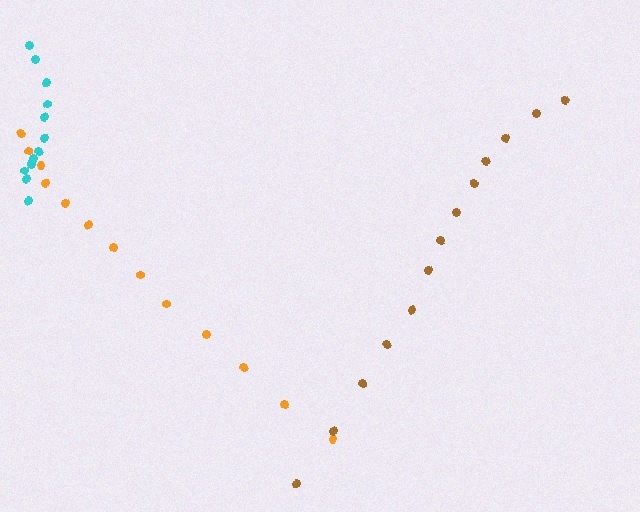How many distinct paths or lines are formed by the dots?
There are 3 distinct paths.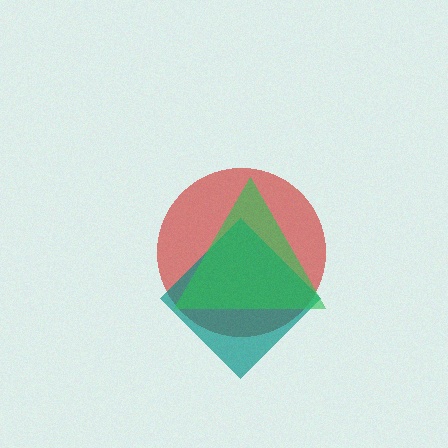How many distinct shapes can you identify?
There are 3 distinct shapes: a red circle, a teal diamond, a green triangle.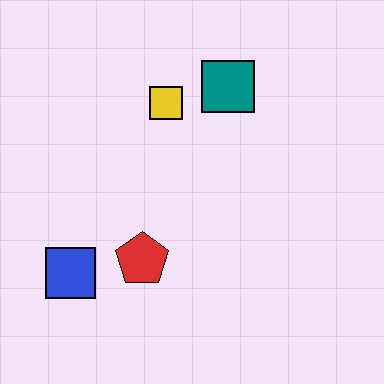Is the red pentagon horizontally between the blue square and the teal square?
Yes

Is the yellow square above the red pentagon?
Yes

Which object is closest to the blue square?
The red pentagon is closest to the blue square.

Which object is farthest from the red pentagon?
The teal square is farthest from the red pentagon.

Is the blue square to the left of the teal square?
Yes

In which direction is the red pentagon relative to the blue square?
The red pentagon is to the right of the blue square.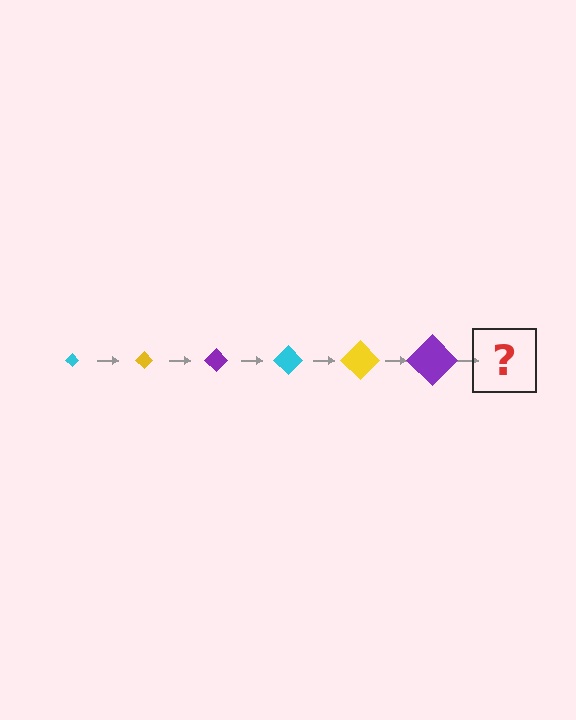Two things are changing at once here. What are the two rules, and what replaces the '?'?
The two rules are that the diamond grows larger each step and the color cycles through cyan, yellow, and purple. The '?' should be a cyan diamond, larger than the previous one.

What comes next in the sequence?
The next element should be a cyan diamond, larger than the previous one.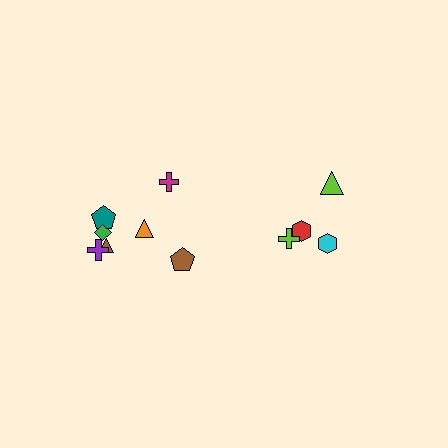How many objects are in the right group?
There are 4 objects.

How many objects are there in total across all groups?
There are 11 objects.